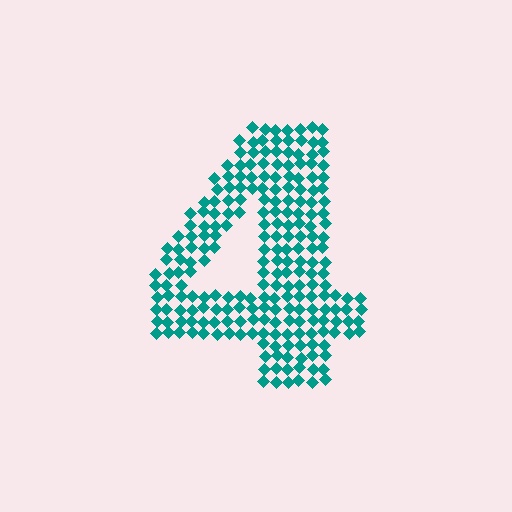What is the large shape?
The large shape is the digit 4.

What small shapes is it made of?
It is made of small diamonds.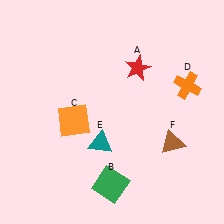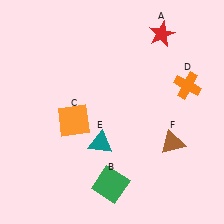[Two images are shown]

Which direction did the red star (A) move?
The red star (A) moved up.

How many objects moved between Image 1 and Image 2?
1 object moved between the two images.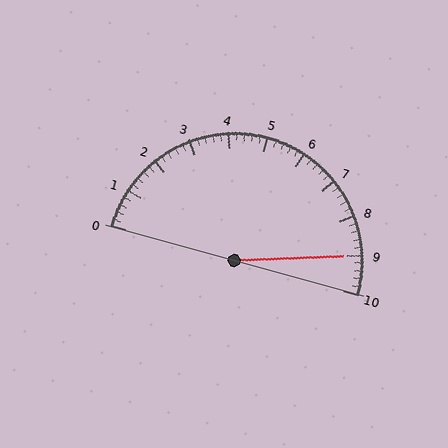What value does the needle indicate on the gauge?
The needle indicates approximately 9.0.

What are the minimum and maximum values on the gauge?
The gauge ranges from 0 to 10.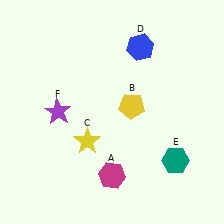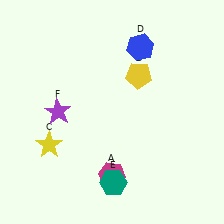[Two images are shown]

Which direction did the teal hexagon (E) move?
The teal hexagon (E) moved left.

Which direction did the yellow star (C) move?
The yellow star (C) moved left.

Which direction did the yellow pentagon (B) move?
The yellow pentagon (B) moved up.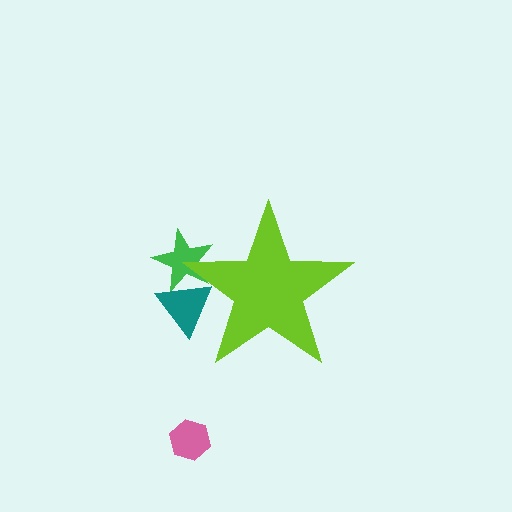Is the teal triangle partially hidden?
Yes, the teal triangle is partially hidden behind the lime star.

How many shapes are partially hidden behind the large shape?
2 shapes are partially hidden.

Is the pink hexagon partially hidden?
No, the pink hexagon is fully visible.